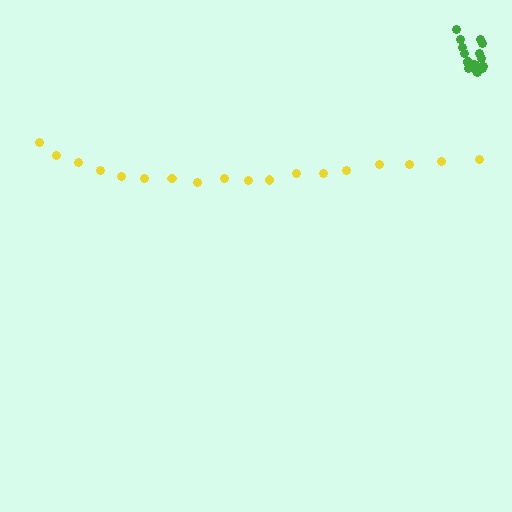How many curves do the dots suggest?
There are 2 distinct paths.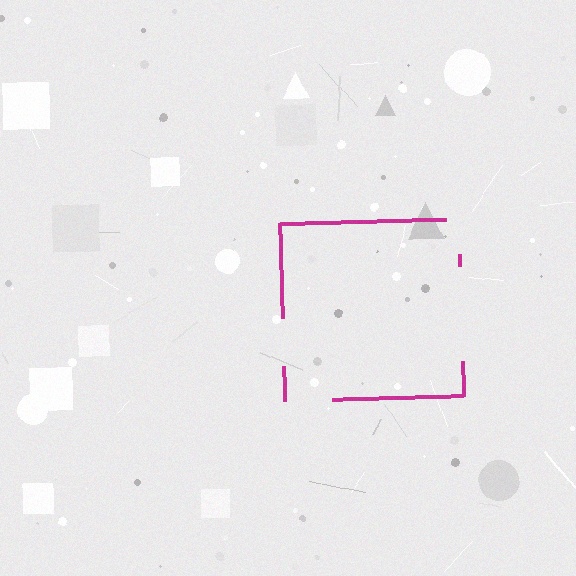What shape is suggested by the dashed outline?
The dashed outline suggests a square.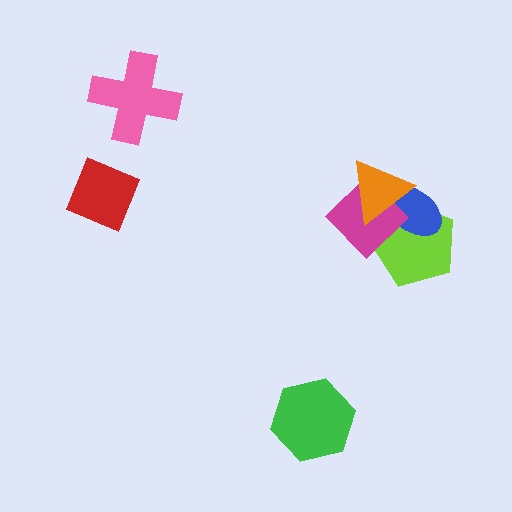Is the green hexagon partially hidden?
No, no other shape covers it.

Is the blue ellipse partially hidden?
Yes, it is partially covered by another shape.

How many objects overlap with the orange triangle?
3 objects overlap with the orange triangle.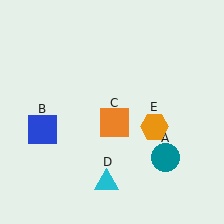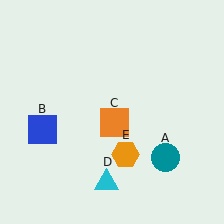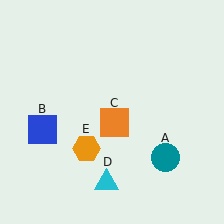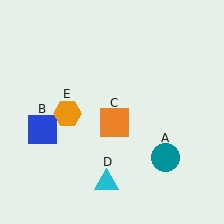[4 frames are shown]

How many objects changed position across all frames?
1 object changed position: orange hexagon (object E).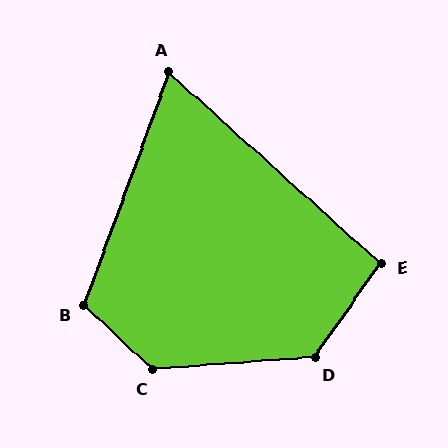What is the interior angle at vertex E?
Approximately 97 degrees (obtuse).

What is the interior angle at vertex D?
Approximately 129 degrees (obtuse).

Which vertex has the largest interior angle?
C, at approximately 133 degrees.